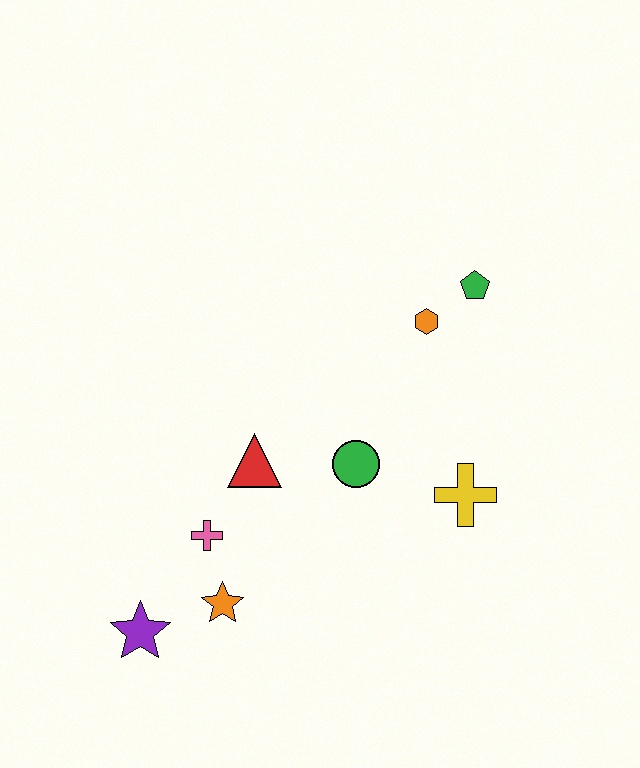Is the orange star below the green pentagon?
Yes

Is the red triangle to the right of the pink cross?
Yes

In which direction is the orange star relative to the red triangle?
The orange star is below the red triangle.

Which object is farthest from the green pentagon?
The purple star is farthest from the green pentagon.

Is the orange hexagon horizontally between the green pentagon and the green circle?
Yes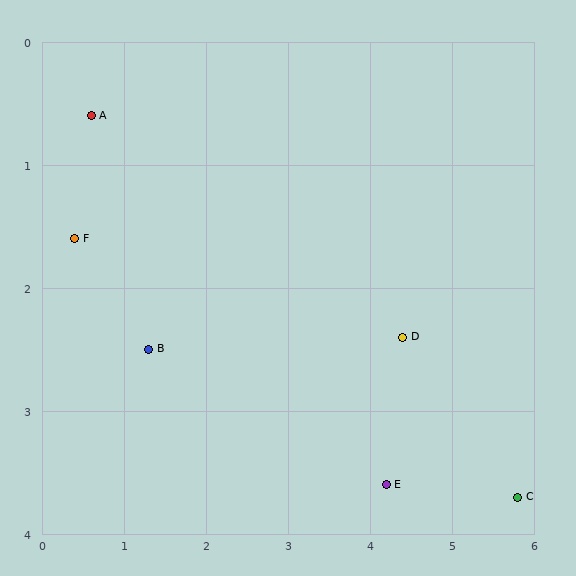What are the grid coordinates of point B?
Point B is at approximately (1.3, 2.5).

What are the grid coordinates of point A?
Point A is at approximately (0.6, 0.6).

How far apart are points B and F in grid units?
Points B and F are about 1.3 grid units apart.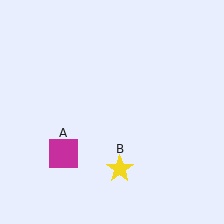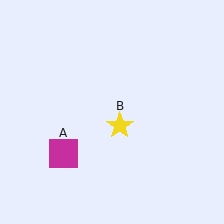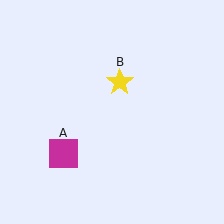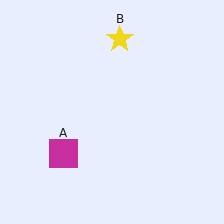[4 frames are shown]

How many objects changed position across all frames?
1 object changed position: yellow star (object B).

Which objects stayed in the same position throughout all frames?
Magenta square (object A) remained stationary.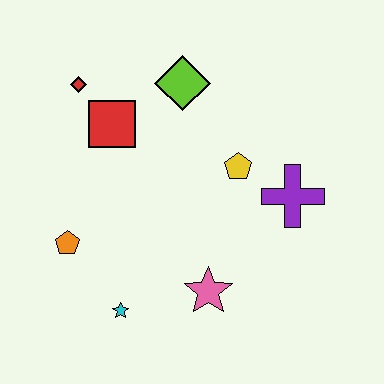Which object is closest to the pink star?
The cyan star is closest to the pink star.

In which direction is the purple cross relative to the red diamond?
The purple cross is to the right of the red diamond.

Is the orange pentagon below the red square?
Yes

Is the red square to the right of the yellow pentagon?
No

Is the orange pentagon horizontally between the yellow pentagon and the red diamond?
No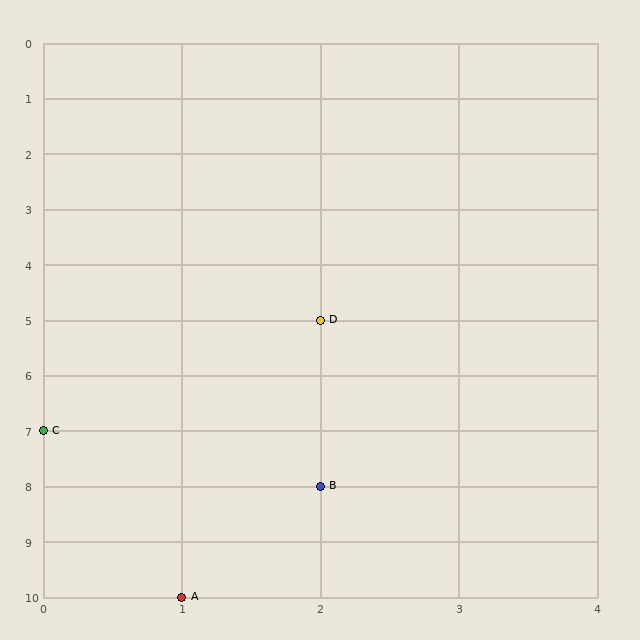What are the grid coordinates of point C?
Point C is at grid coordinates (0, 7).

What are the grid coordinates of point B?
Point B is at grid coordinates (2, 8).